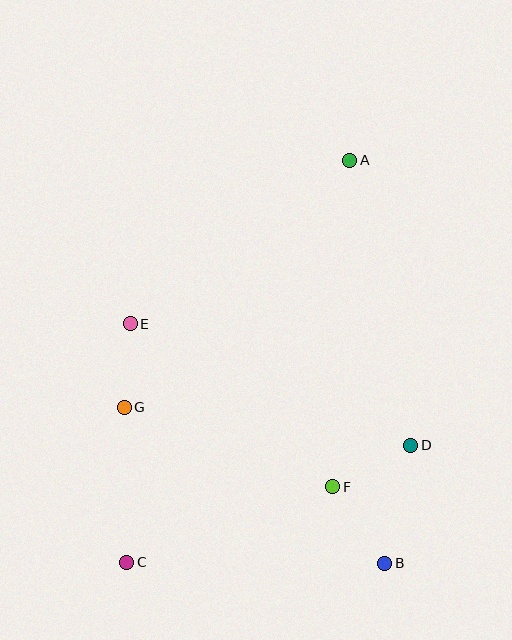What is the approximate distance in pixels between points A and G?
The distance between A and G is approximately 334 pixels.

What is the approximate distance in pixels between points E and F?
The distance between E and F is approximately 260 pixels.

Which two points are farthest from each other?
Points A and C are farthest from each other.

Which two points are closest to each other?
Points E and G are closest to each other.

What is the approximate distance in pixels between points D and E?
The distance between D and E is approximately 306 pixels.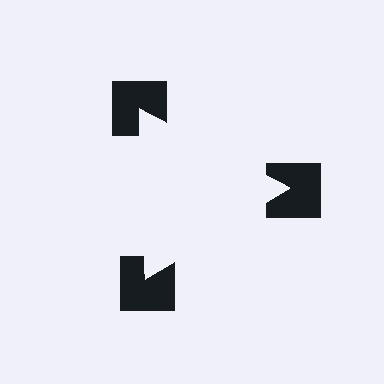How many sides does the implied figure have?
3 sides.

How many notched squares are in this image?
There are 3 — one at each vertex of the illusory triangle.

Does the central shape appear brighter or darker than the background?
It typically appears slightly brighter than the background, even though no actual brightness change is drawn.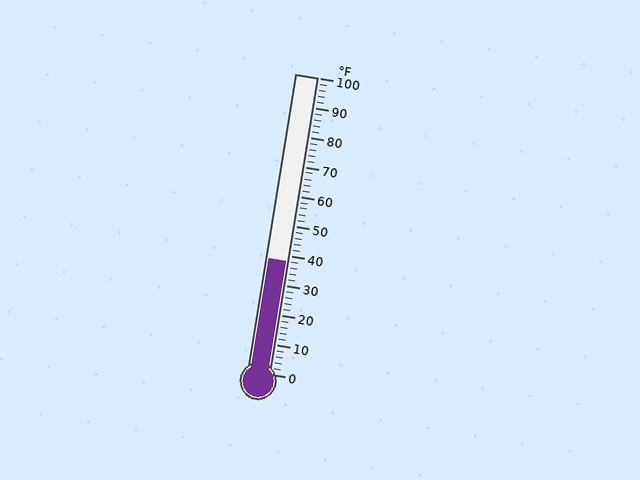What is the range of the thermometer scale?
The thermometer scale ranges from 0°F to 100°F.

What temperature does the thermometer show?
The thermometer shows approximately 38°F.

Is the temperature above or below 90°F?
The temperature is below 90°F.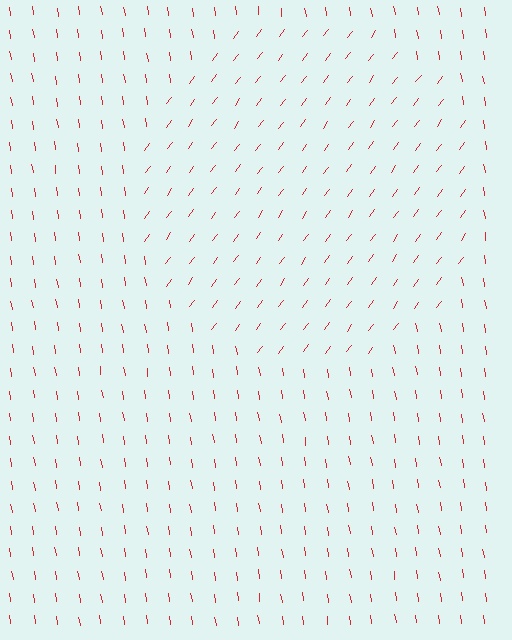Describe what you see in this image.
The image is filled with small red line segments. A circle region in the image has lines oriented differently from the surrounding lines, creating a visible texture boundary.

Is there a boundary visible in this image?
Yes, there is a texture boundary formed by a change in line orientation.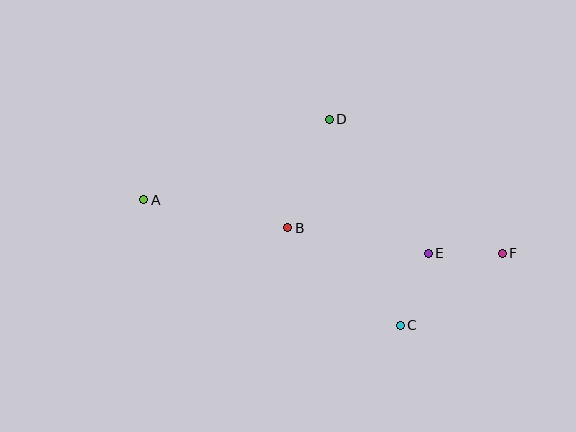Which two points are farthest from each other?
Points A and F are farthest from each other.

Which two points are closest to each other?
Points E and F are closest to each other.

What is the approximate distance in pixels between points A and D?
The distance between A and D is approximately 203 pixels.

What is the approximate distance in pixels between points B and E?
The distance between B and E is approximately 143 pixels.